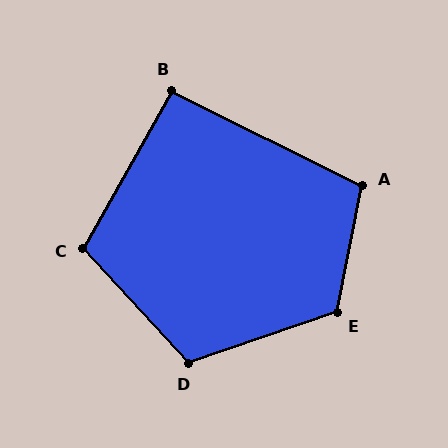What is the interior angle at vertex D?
Approximately 114 degrees (obtuse).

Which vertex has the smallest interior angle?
B, at approximately 93 degrees.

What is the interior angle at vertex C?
Approximately 108 degrees (obtuse).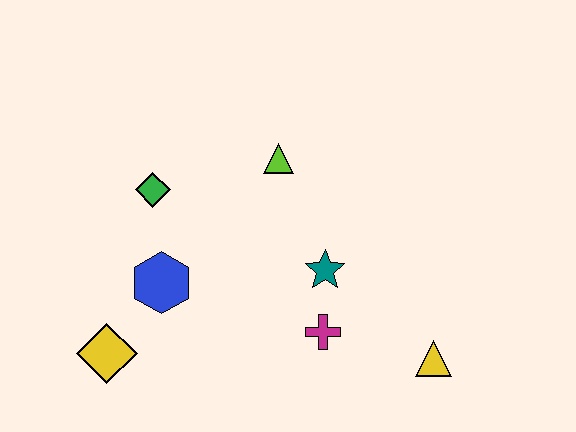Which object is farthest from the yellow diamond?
The yellow triangle is farthest from the yellow diamond.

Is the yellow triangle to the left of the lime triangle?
No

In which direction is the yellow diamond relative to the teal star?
The yellow diamond is to the left of the teal star.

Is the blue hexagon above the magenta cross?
Yes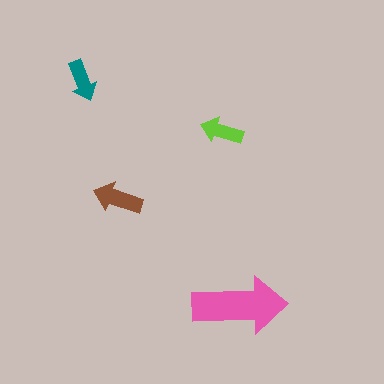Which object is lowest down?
The pink arrow is bottommost.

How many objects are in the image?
There are 4 objects in the image.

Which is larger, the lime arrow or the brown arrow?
The brown one.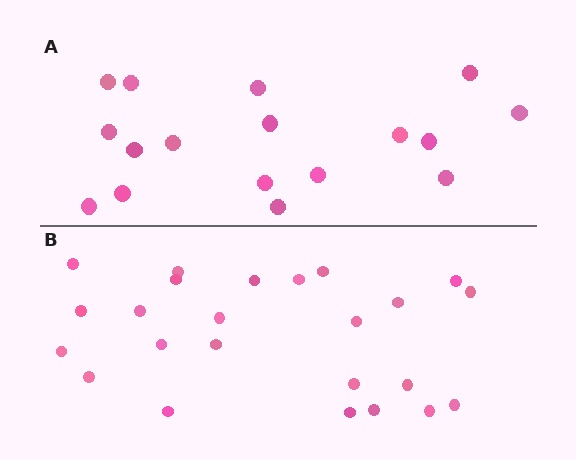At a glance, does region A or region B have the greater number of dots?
Region B (the bottom region) has more dots.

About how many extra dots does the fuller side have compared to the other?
Region B has roughly 8 or so more dots than region A.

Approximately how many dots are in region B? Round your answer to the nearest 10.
About 20 dots. (The exact count is 24, which rounds to 20.)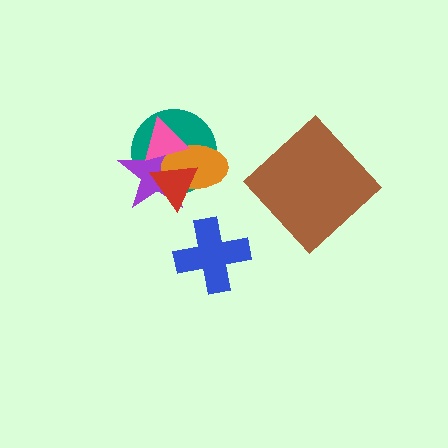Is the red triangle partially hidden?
Yes, it is partially covered by another shape.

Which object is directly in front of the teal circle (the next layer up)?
The purple star is directly in front of the teal circle.